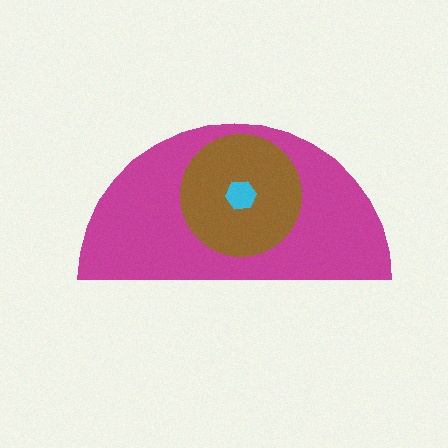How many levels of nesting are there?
3.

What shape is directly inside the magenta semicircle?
The brown circle.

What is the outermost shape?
The magenta semicircle.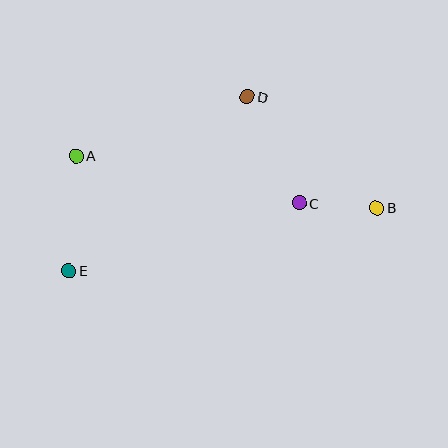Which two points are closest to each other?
Points B and C are closest to each other.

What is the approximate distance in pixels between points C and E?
The distance between C and E is approximately 241 pixels.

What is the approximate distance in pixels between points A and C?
The distance between A and C is approximately 228 pixels.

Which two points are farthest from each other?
Points B and E are farthest from each other.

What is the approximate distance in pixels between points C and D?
The distance between C and D is approximately 119 pixels.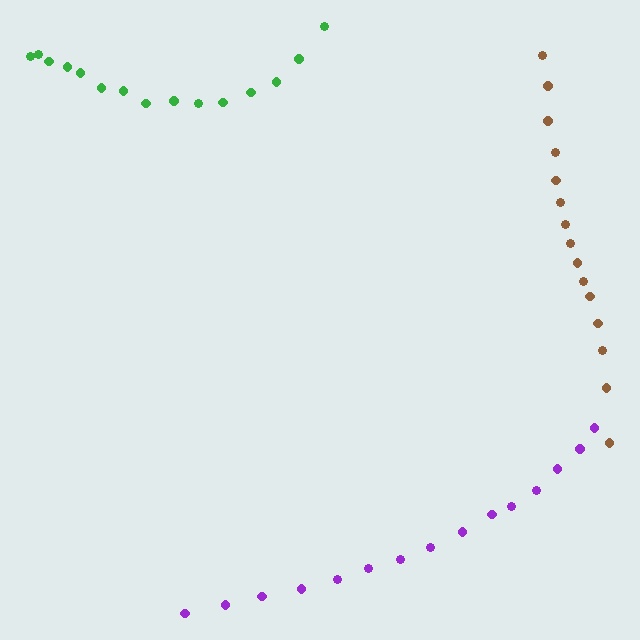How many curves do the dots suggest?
There are 3 distinct paths.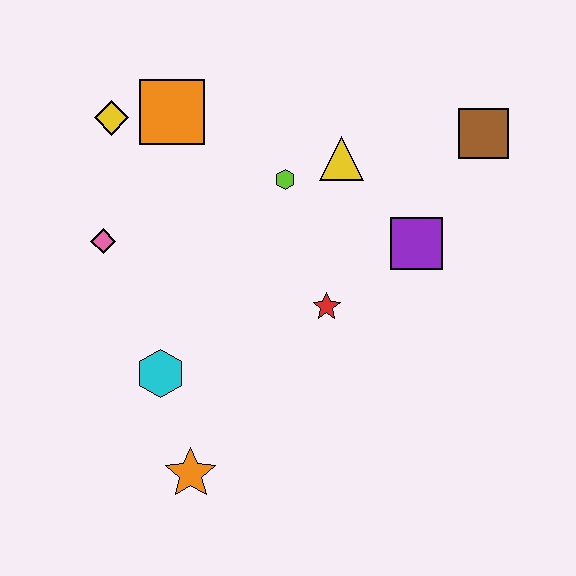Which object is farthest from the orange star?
The brown square is farthest from the orange star.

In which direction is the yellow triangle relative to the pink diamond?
The yellow triangle is to the right of the pink diamond.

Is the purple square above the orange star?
Yes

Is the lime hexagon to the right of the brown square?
No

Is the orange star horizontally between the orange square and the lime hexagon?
Yes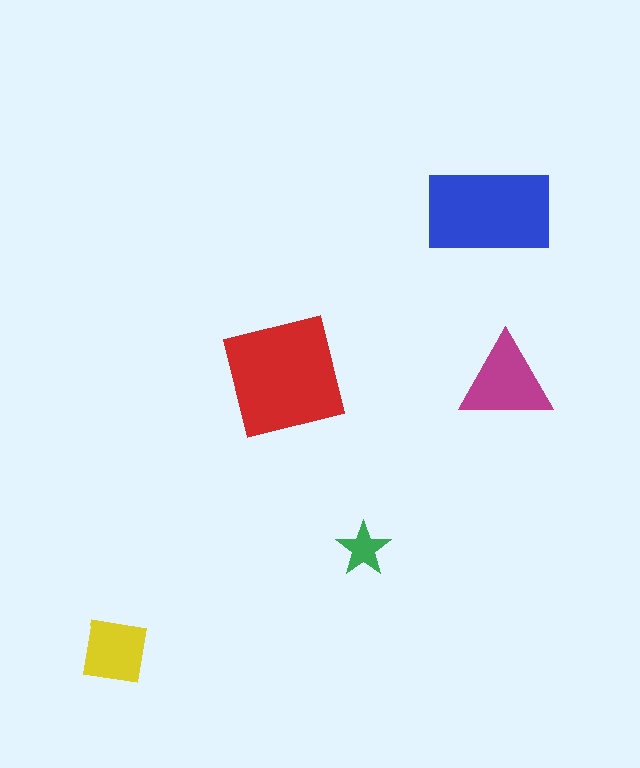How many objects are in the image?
There are 5 objects in the image.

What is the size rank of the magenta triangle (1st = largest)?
3rd.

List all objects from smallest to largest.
The green star, the yellow square, the magenta triangle, the blue rectangle, the red square.